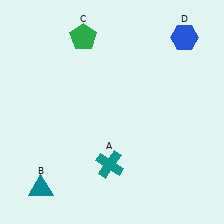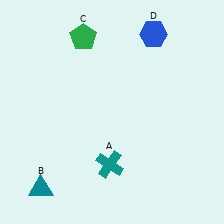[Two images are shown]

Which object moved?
The blue hexagon (D) moved left.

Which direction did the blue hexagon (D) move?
The blue hexagon (D) moved left.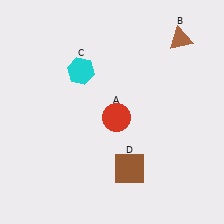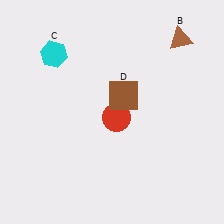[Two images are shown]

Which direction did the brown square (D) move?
The brown square (D) moved up.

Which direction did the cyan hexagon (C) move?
The cyan hexagon (C) moved left.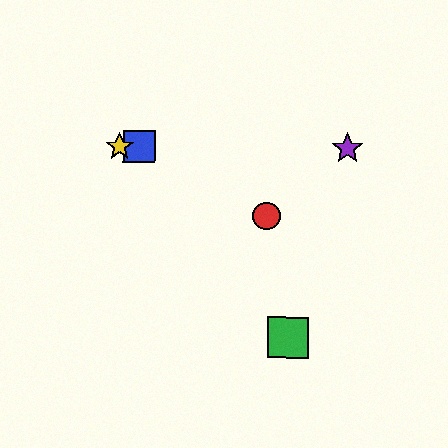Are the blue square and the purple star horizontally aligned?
Yes, both are at y≈147.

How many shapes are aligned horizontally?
3 shapes (the blue square, the yellow star, the purple star) are aligned horizontally.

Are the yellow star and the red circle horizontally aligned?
No, the yellow star is at y≈147 and the red circle is at y≈216.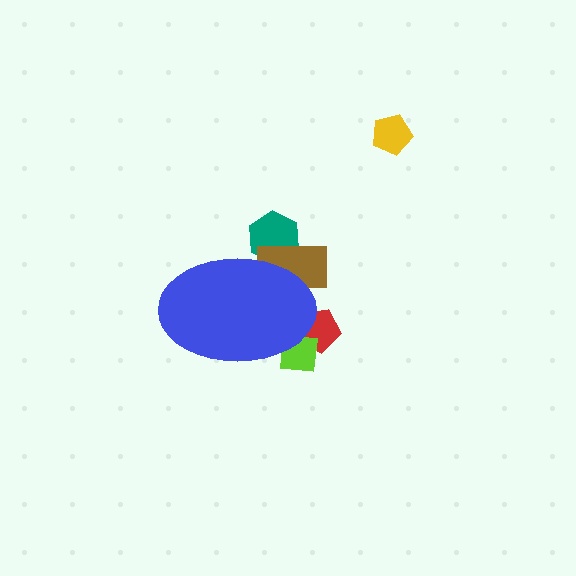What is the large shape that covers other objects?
A blue ellipse.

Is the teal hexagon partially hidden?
Yes, the teal hexagon is partially hidden behind the blue ellipse.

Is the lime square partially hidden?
Yes, the lime square is partially hidden behind the blue ellipse.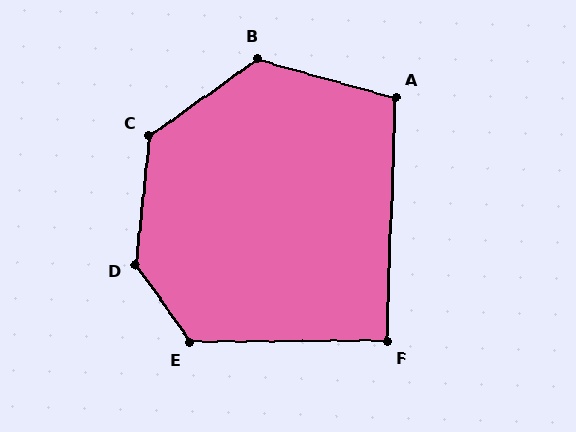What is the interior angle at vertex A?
Approximately 104 degrees (obtuse).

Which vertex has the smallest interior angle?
F, at approximately 92 degrees.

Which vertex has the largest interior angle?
D, at approximately 139 degrees.